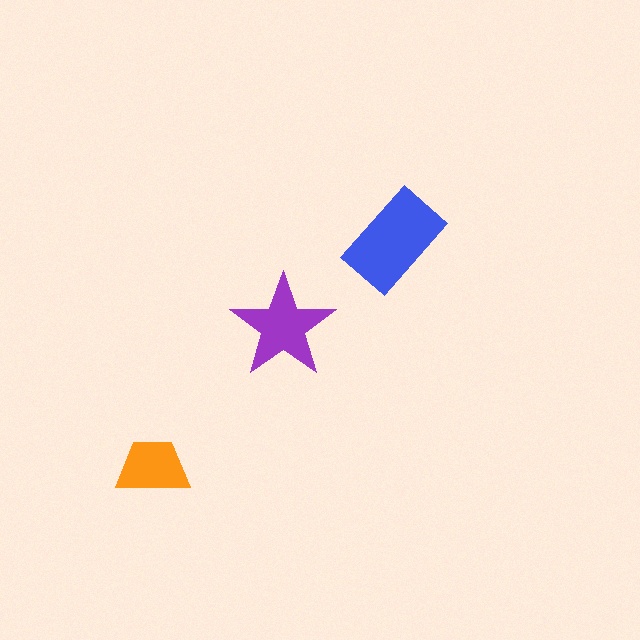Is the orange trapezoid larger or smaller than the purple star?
Smaller.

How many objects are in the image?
There are 3 objects in the image.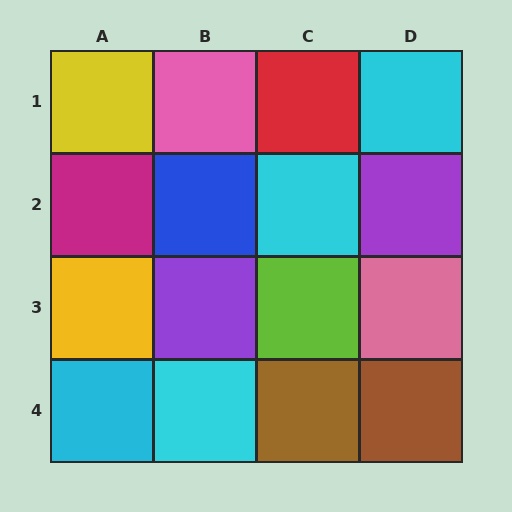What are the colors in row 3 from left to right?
Yellow, purple, lime, pink.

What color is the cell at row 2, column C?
Cyan.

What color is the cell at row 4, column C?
Brown.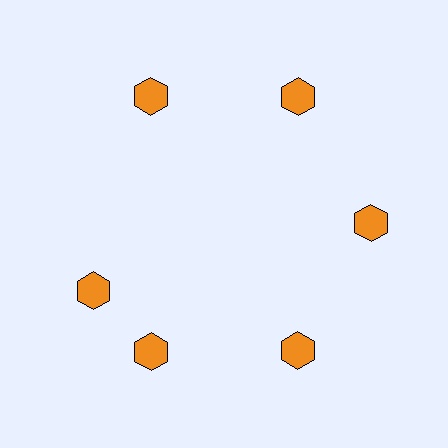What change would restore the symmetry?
The symmetry would be restored by rotating it back into even spacing with its neighbors so that all 6 hexagons sit at equal angles and equal distance from the center.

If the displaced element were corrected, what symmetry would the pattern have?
It would have 6-fold rotational symmetry — the pattern would map onto itself every 60 degrees.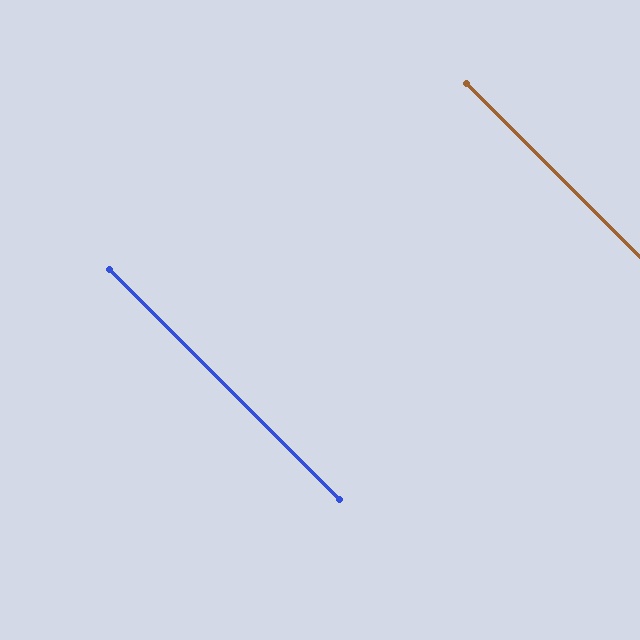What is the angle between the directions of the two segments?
Approximately 0 degrees.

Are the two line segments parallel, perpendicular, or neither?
Parallel — their directions differ by only 0.1°.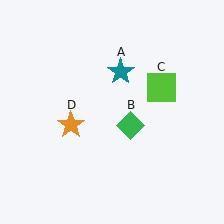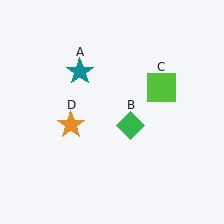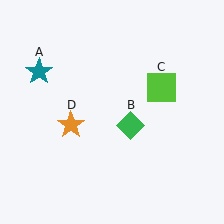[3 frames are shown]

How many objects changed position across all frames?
1 object changed position: teal star (object A).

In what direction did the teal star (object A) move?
The teal star (object A) moved left.